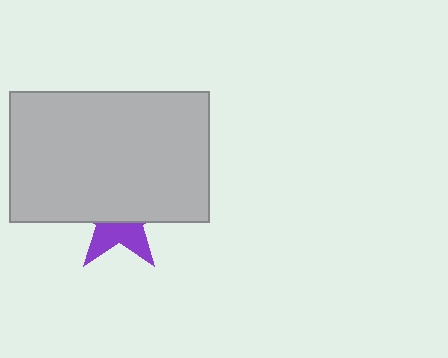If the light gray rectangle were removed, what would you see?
You would see the complete purple star.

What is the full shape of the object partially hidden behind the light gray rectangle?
The partially hidden object is a purple star.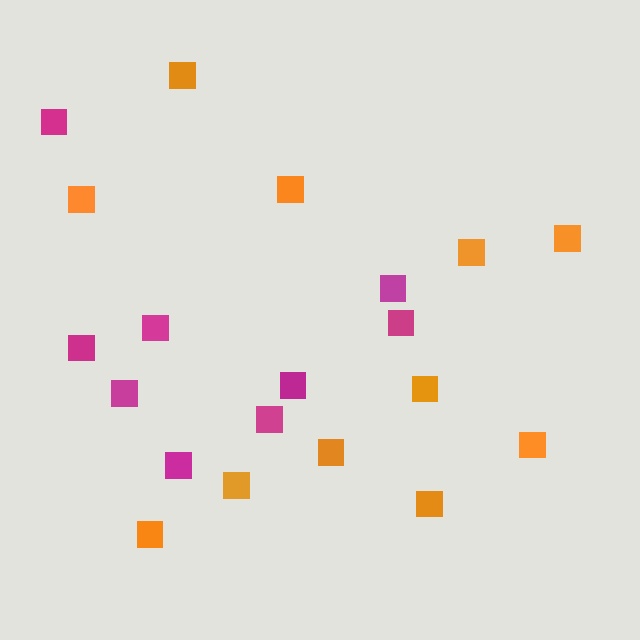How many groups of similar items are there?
There are 2 groups: one group of orange squares (11) and one group of magenta squares (9).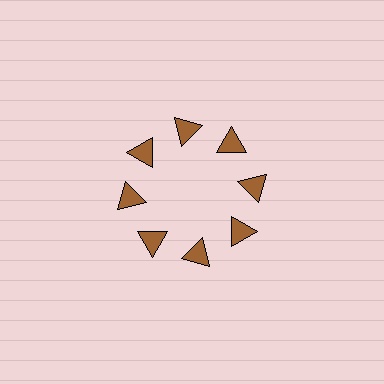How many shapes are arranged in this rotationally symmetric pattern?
There are 8 shapes, arranged in 8 groups of 1.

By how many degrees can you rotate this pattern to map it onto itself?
The pattern maps onto itself every 45 degrees of rotation.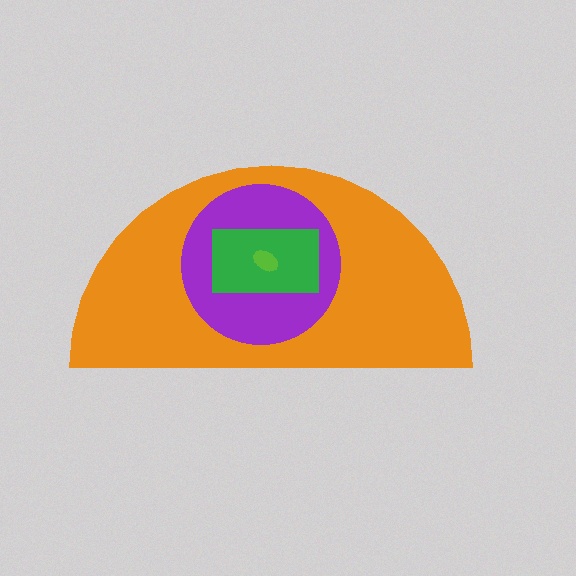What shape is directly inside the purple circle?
The green rectangle.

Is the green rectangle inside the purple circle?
Yes.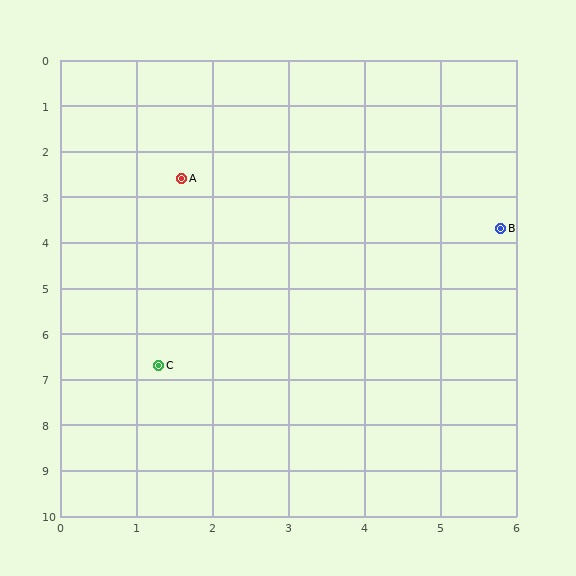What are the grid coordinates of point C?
Point C is at approximately (1.3, 6.7).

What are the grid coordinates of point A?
Point A is at approximately (1.6, 2.6).